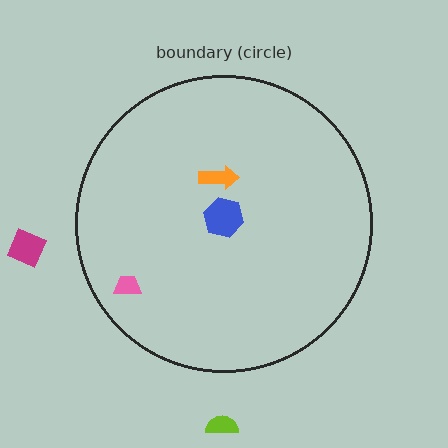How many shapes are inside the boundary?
3 inside, 2 outside.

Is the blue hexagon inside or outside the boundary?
Inside.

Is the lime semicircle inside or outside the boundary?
Outside.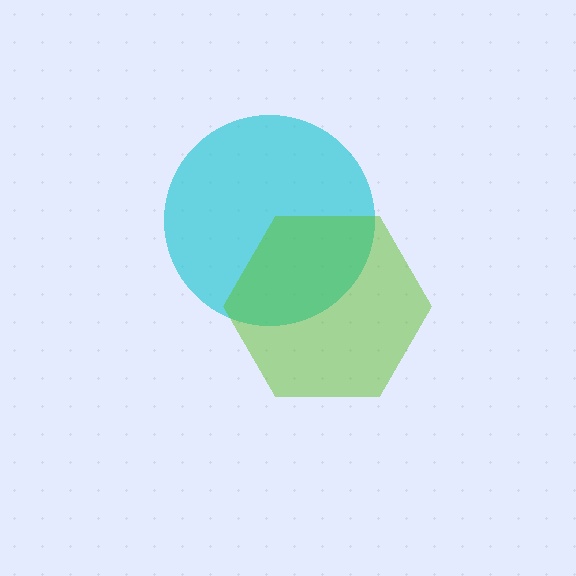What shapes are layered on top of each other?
The layered shapes are: a cyan circle, a lime hexagon.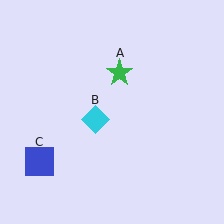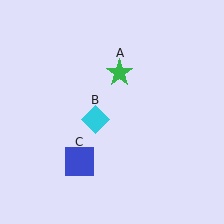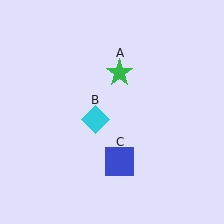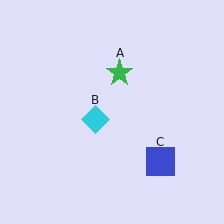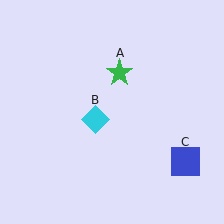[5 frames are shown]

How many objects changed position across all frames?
1 object changed position: blue square (object C).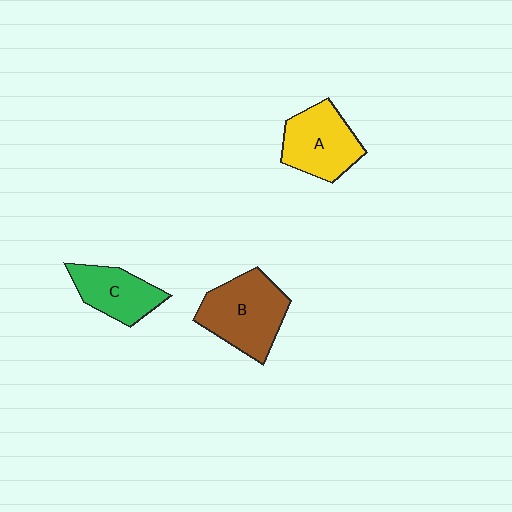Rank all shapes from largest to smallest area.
From largest to smallest: B (brown), A (yellow), C (green).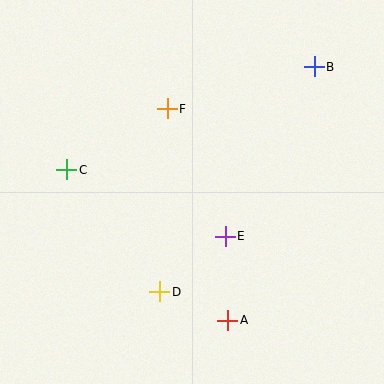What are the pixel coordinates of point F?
Point F is at (167, 109).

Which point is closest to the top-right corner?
Point B is closest to the top-right corner.